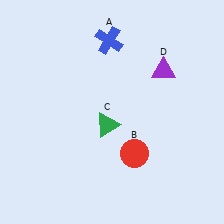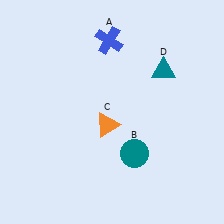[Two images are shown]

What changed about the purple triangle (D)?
In Image 1, D is purple. In Image 2, it changed to teal.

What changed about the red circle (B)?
In Image 1, B is red. In Image 2, it changed to teal.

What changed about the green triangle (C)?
In Image 1, C is green. In Image 2, it changed to orange.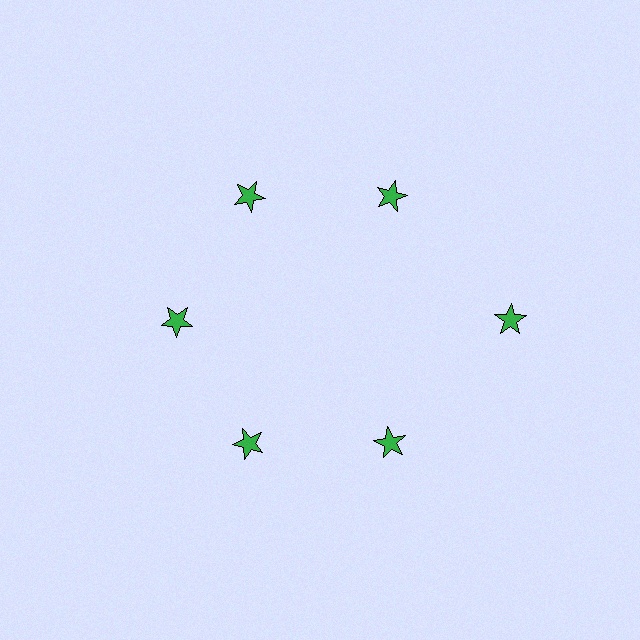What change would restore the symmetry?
The symmetry would be restored by moving it inward, back onto the ring so that all 6 stars sit at equal angles and equal distance from the center.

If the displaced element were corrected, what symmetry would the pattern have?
It would have 6-fold rotational symmetry — the pattern would map onto itself every 60 degrees.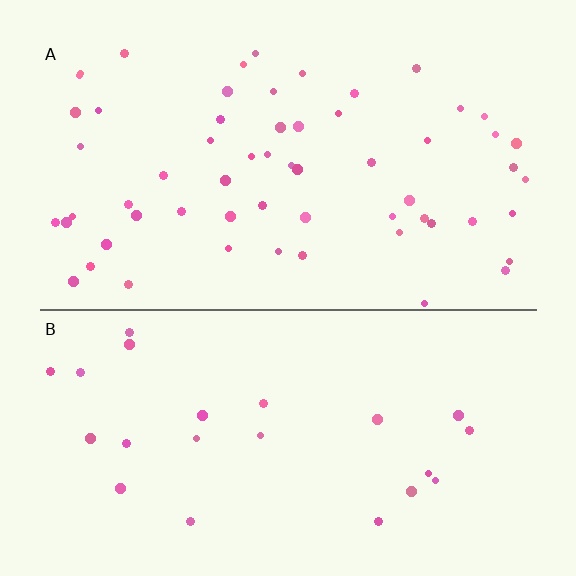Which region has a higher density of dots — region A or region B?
A (the top).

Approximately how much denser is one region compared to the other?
Approximately 2.6× — region A over region B.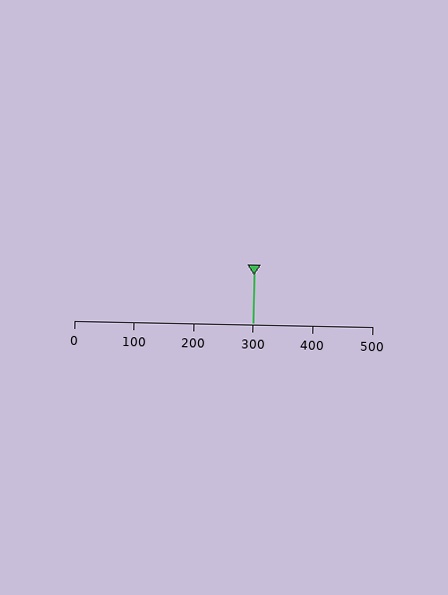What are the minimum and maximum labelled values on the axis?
The axis runs from 0 to 500.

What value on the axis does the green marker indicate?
The marker indicates approximately 300.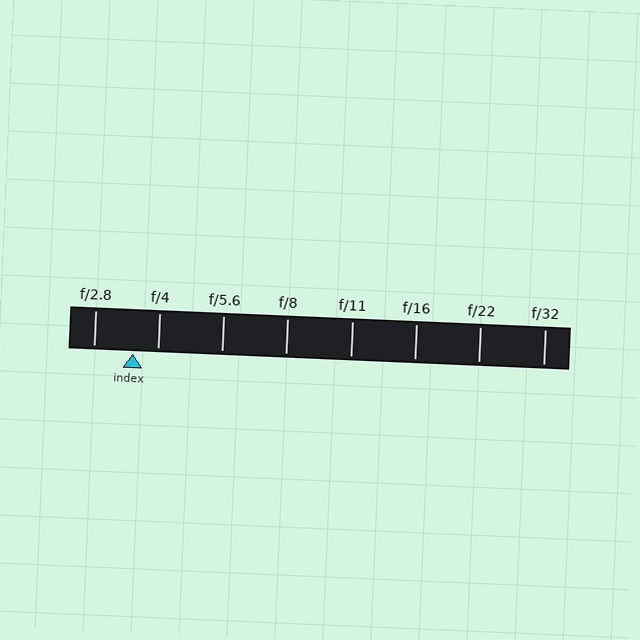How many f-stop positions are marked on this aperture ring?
There are 8 f-stop positions marked.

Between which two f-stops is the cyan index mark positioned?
The index mark is between f/2.8 and f/4.